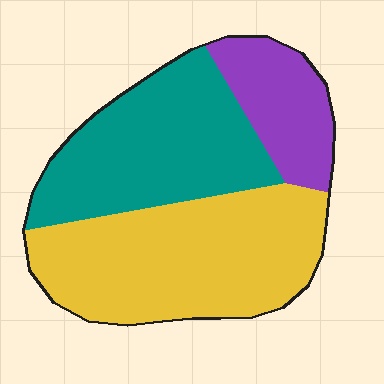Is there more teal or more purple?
Teal.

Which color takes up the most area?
Yellow, at roughly 45%.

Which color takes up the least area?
Purple, at roughly 15%.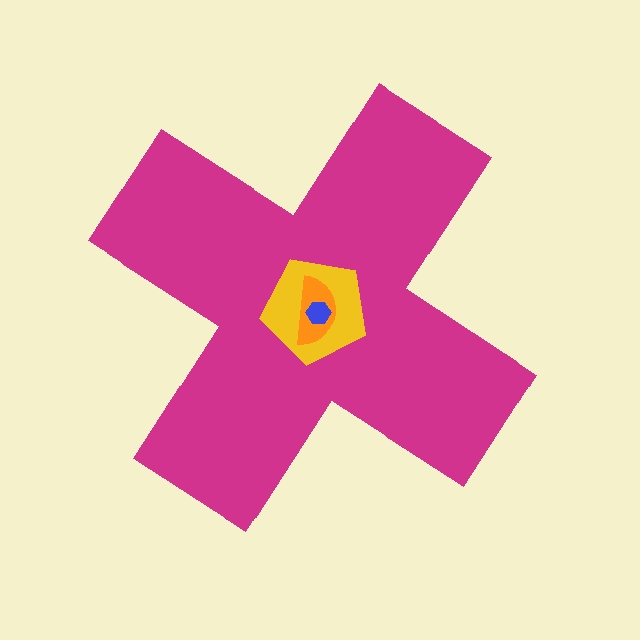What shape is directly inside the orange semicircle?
The blue hexagon.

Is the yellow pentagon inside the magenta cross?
Yes.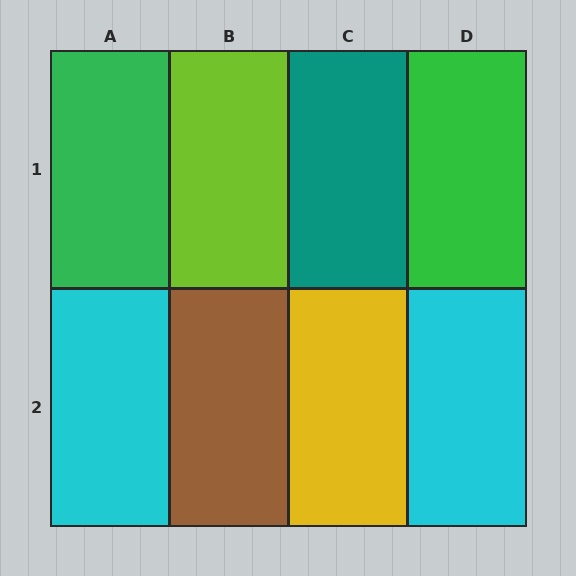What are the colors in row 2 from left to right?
Cyan, brown, yellow, cyan.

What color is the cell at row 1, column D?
Green.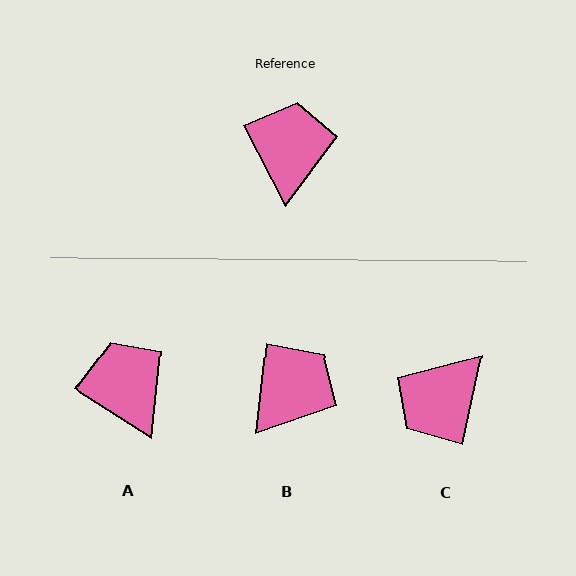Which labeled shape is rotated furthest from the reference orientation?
C, about 141 degrees away.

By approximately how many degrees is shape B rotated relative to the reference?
Approximately 35 degrees clockwise.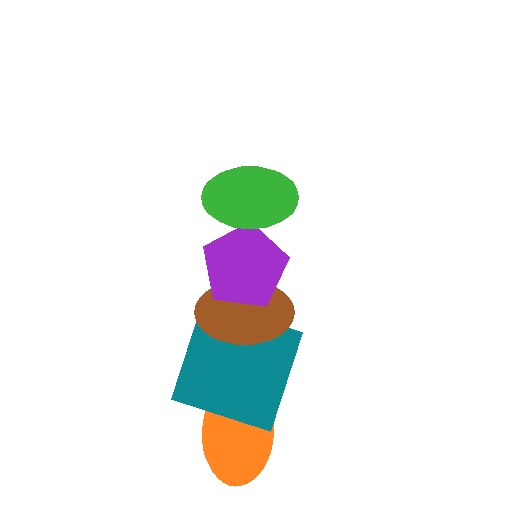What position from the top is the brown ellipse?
The brown ellipse is 3rd from the top.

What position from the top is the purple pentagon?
The purple pentagon is 2nd from the top.